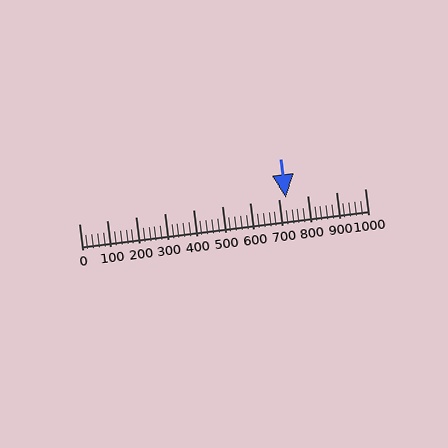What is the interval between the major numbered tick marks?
The major tick marks are spaced 100 units apart.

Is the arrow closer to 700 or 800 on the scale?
The arrow is closer to 700.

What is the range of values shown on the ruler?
The ruler shows values from 0 to 1000.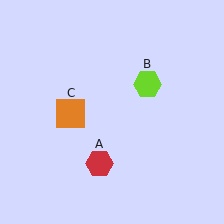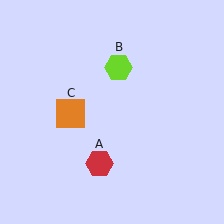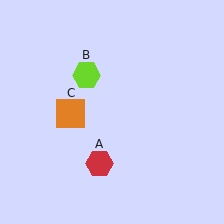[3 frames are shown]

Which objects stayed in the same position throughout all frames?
Red hexagon (object A) and orange square (object C) remained stationary.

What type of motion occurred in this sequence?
The lime hexagon (object B) rotated counterclockwise around the center of the scene.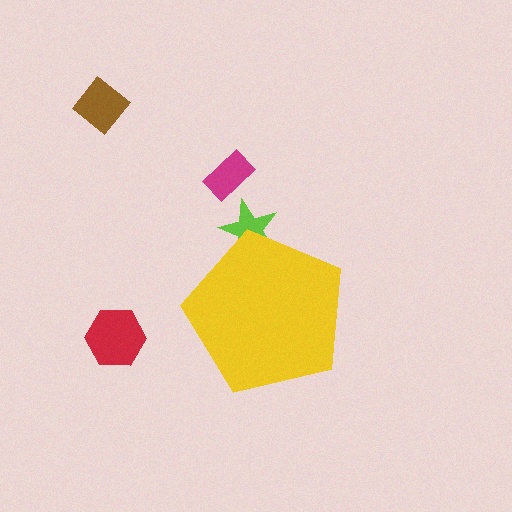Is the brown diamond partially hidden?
No, the brown diamond is fully visible.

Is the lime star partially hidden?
Yes, the lime star is partially hidden behind the yellow pentagon.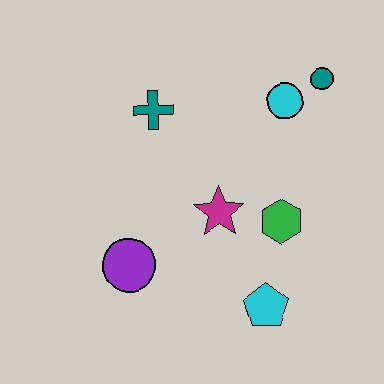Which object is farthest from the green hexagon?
The teal cross is farthest from the green hexagon.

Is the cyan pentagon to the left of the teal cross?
No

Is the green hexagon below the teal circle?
Yes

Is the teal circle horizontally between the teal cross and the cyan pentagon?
No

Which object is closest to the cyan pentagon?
The green hexagon is closest to the cyan pentagon.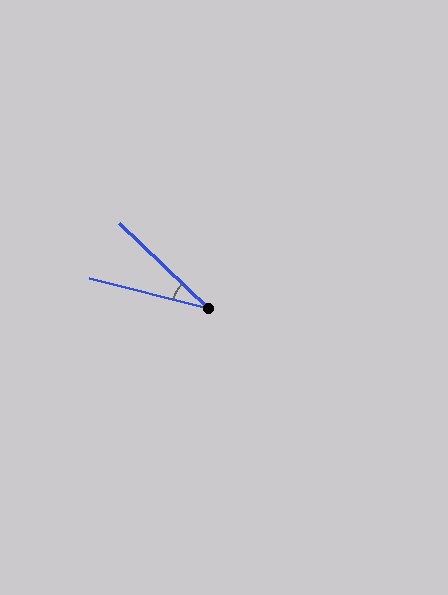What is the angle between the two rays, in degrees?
Approximately 30 degrees.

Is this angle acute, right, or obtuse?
It is acute.